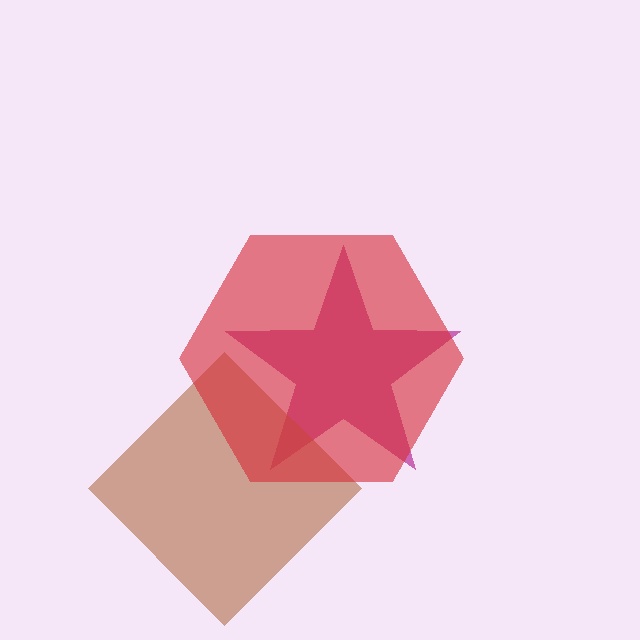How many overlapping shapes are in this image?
There are 3 overlapping shapes in the image.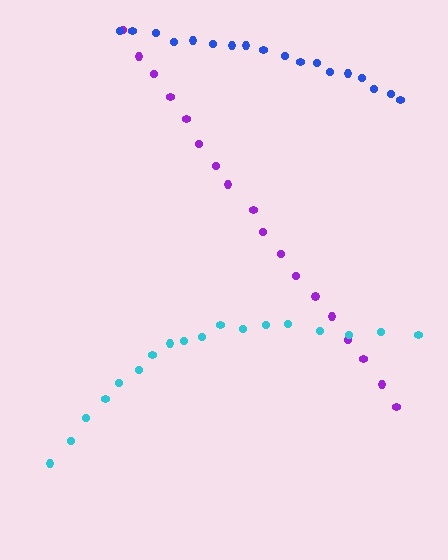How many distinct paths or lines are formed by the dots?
There are 3 distinct paths.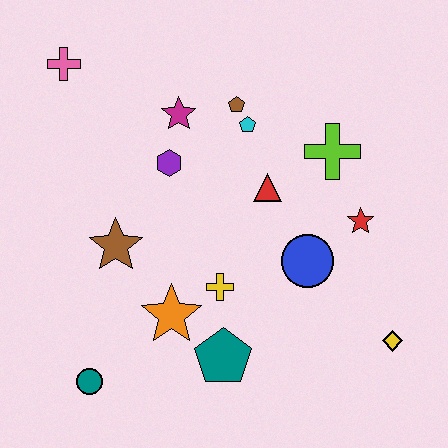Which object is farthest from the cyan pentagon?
The teal circle is farthest from the cyan pentagon.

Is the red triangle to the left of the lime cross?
Yes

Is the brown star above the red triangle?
No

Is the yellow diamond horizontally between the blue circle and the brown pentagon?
No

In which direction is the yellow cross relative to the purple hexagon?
The yellow cross is below the purple hexagon.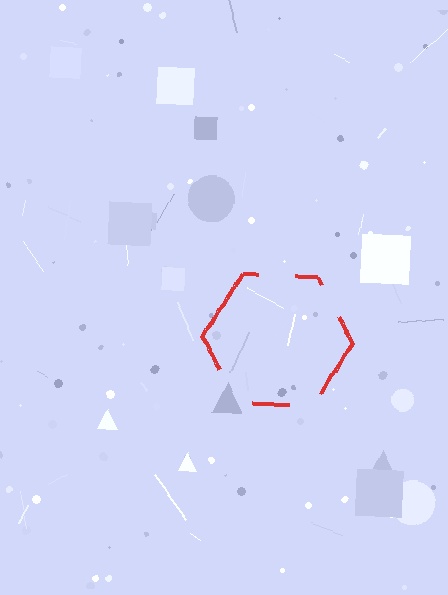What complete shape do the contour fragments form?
The contour fragments form a hexagon.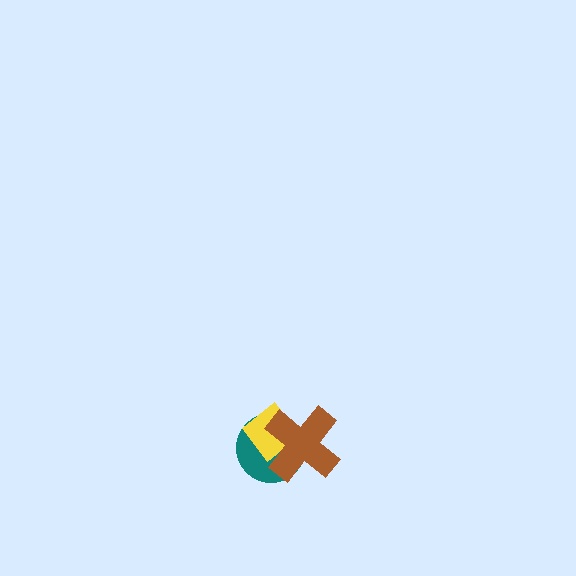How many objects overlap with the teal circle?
2 objects overlap with the teal circle.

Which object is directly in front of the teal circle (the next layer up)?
The yellow diamond is directly in front of the teal circle.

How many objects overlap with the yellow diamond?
2 objects overlap with the yellow diamond.